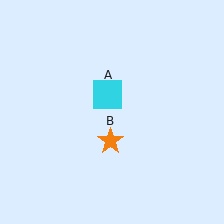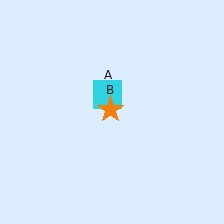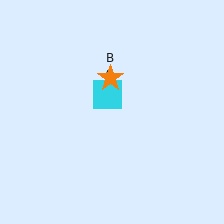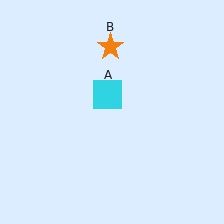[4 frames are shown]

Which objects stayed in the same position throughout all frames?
Cyan square (object A) remained stationary.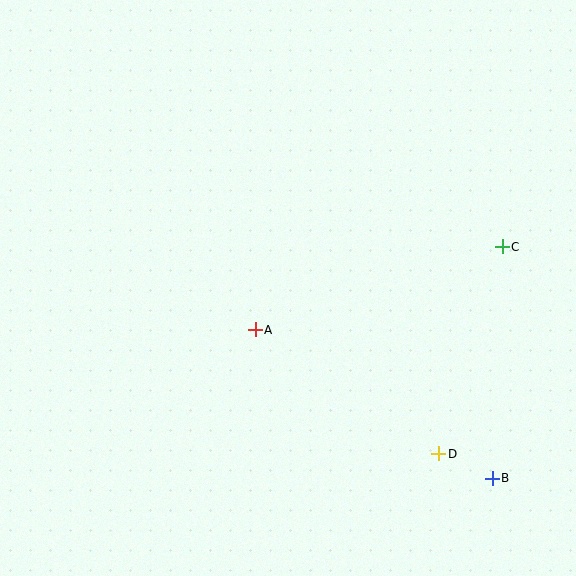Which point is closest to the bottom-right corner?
Point B is closest to the bottom-right corner.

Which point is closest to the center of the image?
Point A at (255, 330) is closest to the center.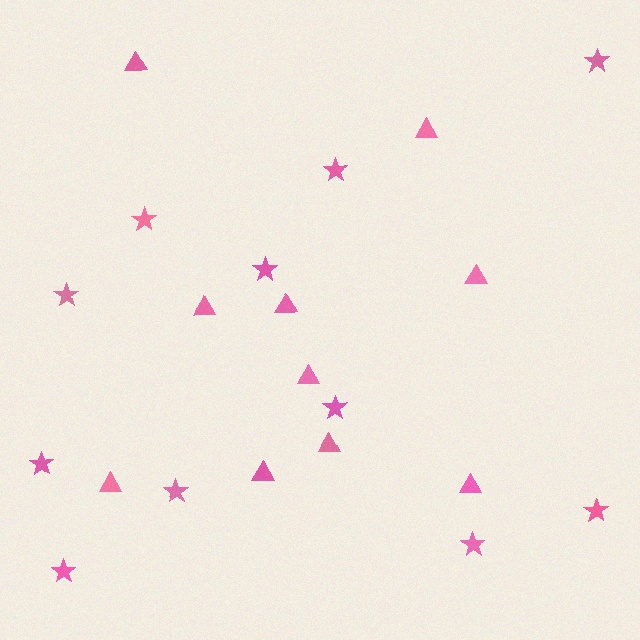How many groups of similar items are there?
There are 2 groups: one group of triangles (10) and one group of stars (11).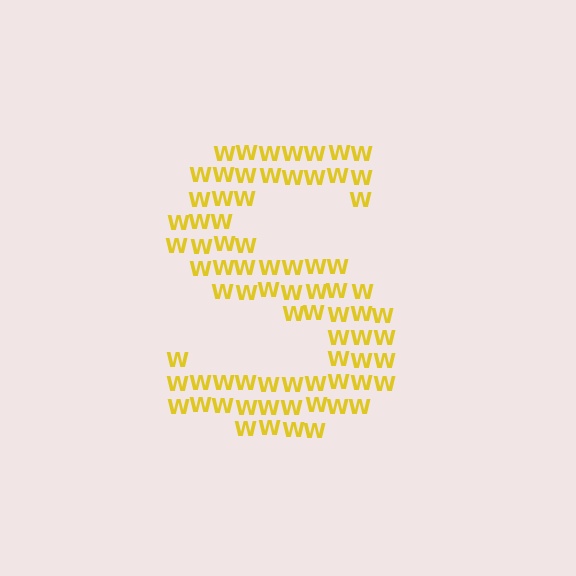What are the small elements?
The small elements are letter W's.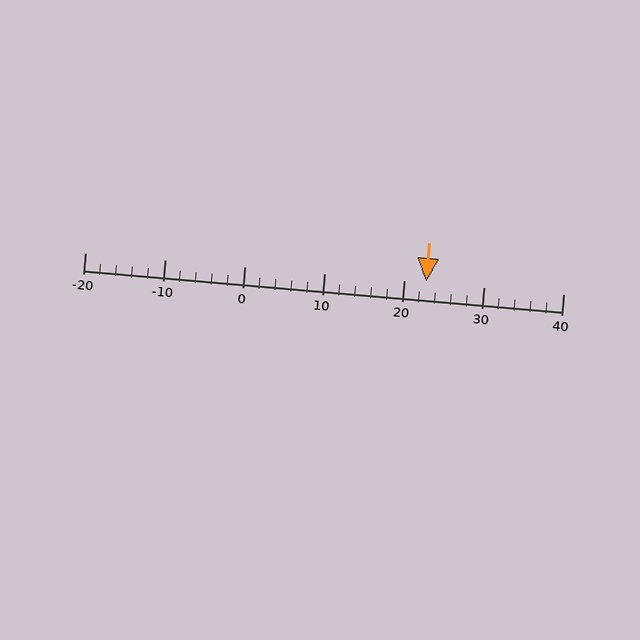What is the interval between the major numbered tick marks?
The major tick marks are spaced 10 units apart.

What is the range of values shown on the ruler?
The ruler shows values from -20 to 40.